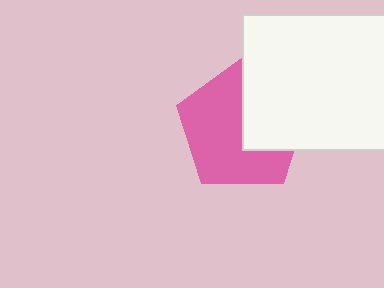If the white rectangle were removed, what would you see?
You would see the complete pink pentagon.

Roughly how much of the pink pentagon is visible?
About half of it is visible (roughly 62%).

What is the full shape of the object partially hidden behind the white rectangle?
The partially hidden object is a pink pentagon.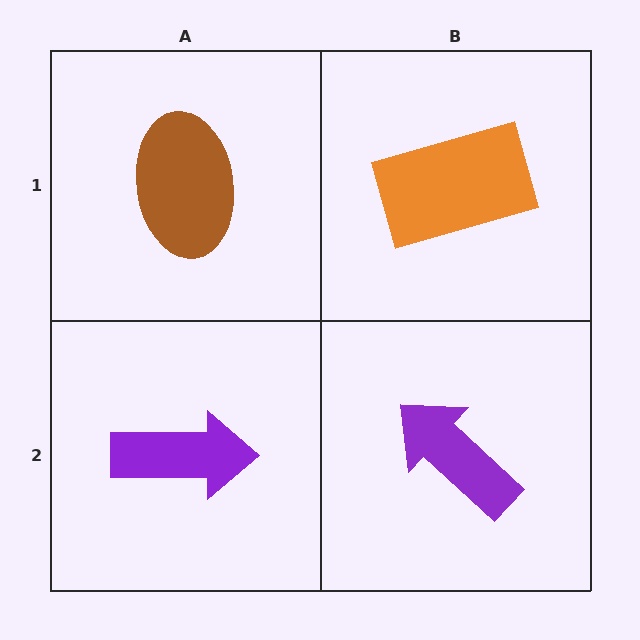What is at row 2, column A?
A purple arrow.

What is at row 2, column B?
A purple arrow.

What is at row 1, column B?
An orange rectangle.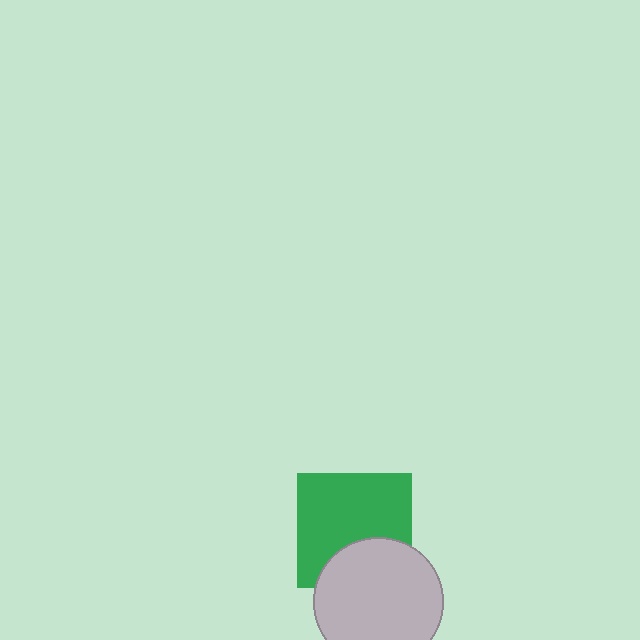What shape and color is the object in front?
The object in front is a light gray circle.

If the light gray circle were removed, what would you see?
You would see the complete green square.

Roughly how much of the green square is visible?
Most of it is visible (roughly 69%).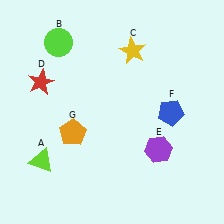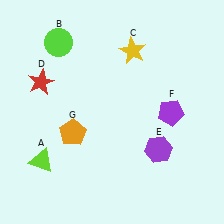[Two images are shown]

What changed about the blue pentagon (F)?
In Image 1, F is blue. In Image 2, it changed to purple.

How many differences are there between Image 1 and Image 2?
There is 1 difference between the two images.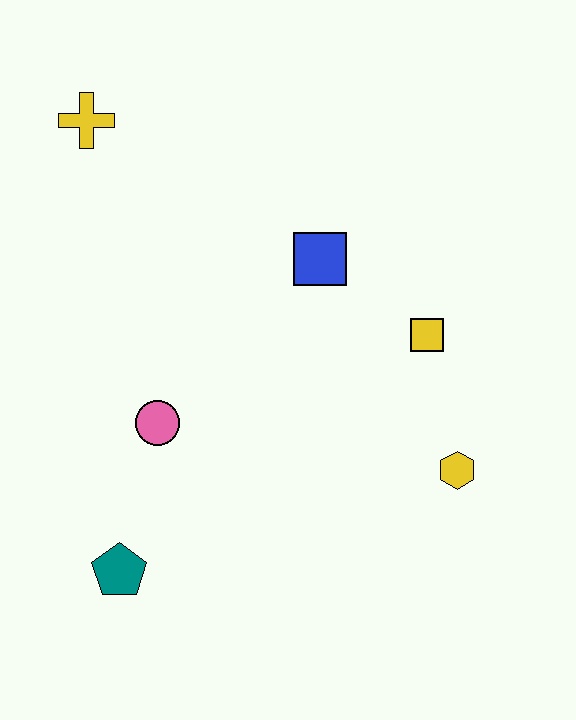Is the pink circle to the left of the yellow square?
Yes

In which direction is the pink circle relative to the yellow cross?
The pink circle is below the yellow cross.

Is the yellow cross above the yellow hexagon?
Yes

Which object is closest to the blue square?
The yellow square is closest to the blue square.